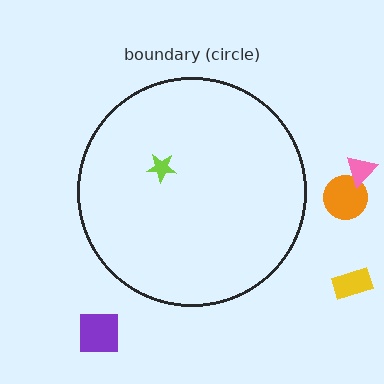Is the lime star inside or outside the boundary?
Inside.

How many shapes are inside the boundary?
1 inside, 4 outside.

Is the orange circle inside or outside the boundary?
Outside.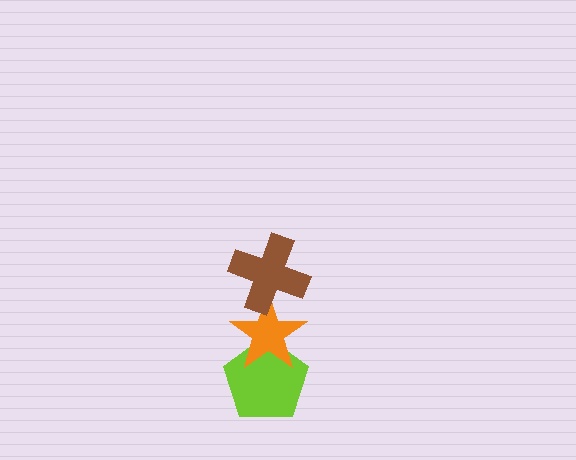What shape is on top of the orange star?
The brown cross is on top of the orange star.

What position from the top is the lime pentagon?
The lime pentagon is 3rd from the top.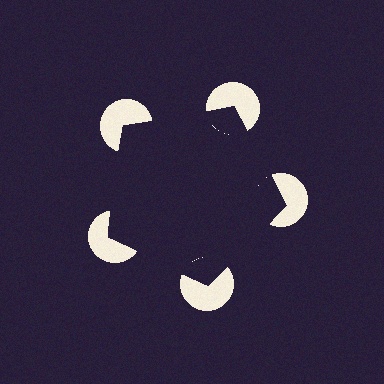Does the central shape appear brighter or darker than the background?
It typically appears slightly darker than the background, even though no actual brightness change is drawn.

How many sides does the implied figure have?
5 sides.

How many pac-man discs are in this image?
There are 5 — one at each vertex of the illusory pentagon.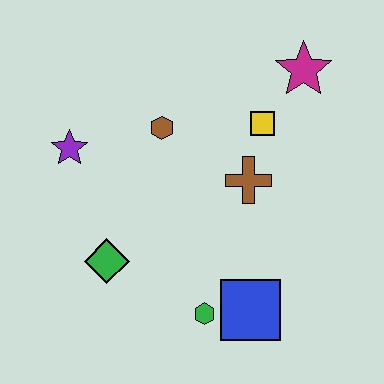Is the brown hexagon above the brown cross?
Yes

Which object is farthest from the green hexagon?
The magenta star is farthest from the green hexagon.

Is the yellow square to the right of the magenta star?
No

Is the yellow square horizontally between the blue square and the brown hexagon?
No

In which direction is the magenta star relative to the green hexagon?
The magenta star is above the green hexagon.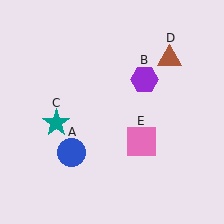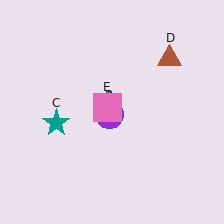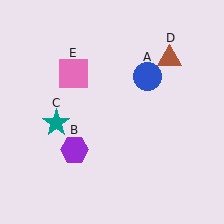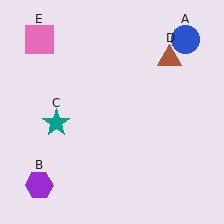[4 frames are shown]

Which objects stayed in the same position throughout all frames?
Teal star (object C) and brown triangle (object D) remained stationary.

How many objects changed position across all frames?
3 objects changed position: blue circle (object A), purple hexagon (object B), pink square (object E).